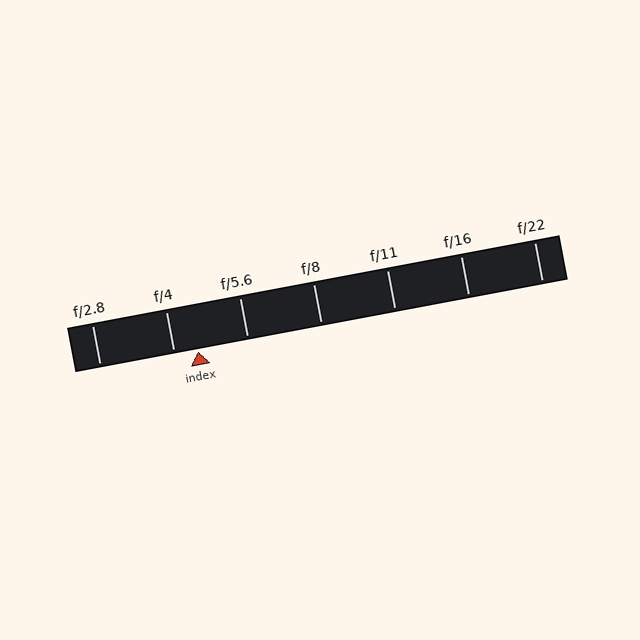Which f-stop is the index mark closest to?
The index mark is closest to f/4.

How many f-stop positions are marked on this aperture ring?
There are 7 f-stop positions marked.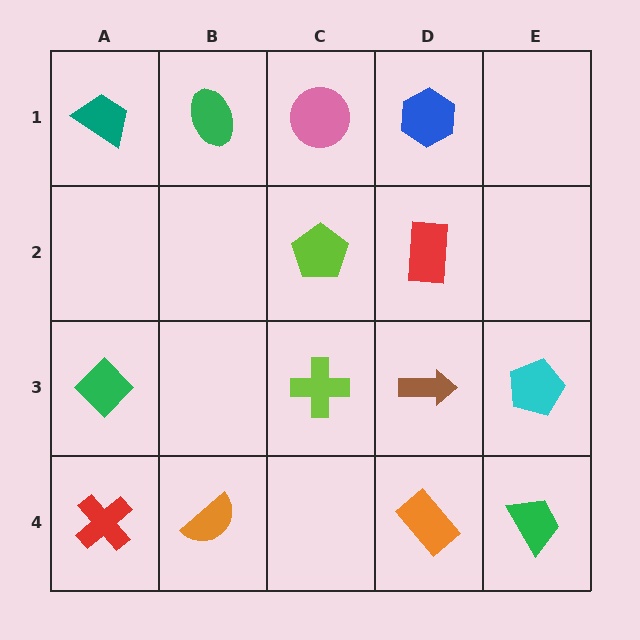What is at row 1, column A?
A teal trapezoid.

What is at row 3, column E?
A cyan pentagon.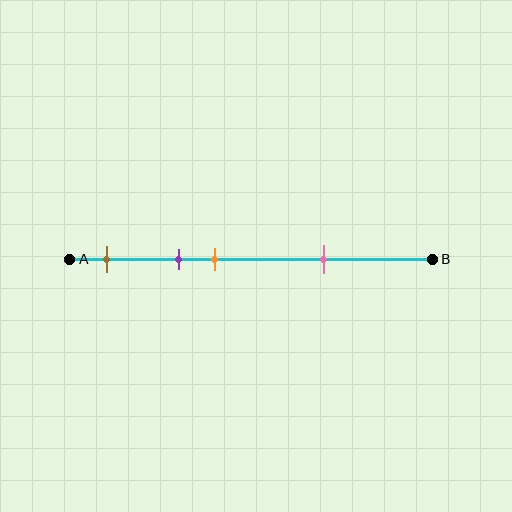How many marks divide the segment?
There are 4 marks dividing the segment.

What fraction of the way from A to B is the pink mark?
The pink mark is approximately 70% (0.7) of the way from A to B.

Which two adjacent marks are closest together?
The purple and orange marks are the closest adjacent pair.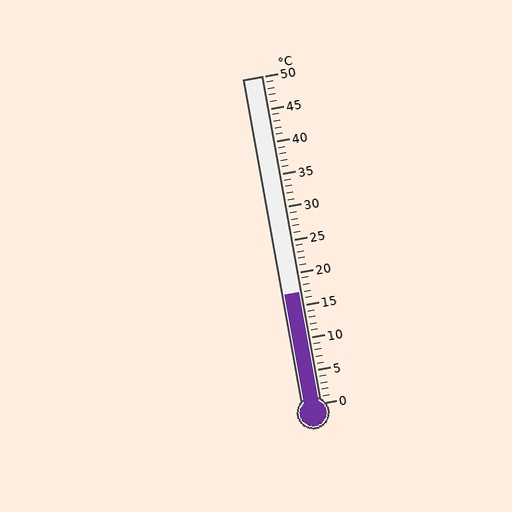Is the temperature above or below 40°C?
The temperature is below 40°C.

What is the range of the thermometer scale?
The thermometer scale ranges from 0°C to 50°C.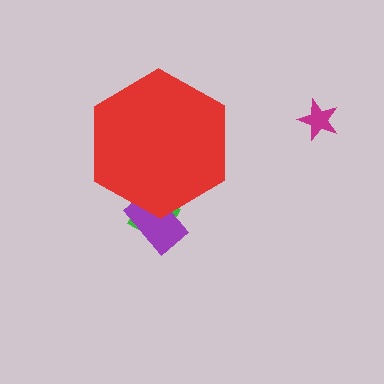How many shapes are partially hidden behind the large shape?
2 shapes are partially hidden.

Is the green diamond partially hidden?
Yes, the green diamond is partially hidden behind the red hexagon.